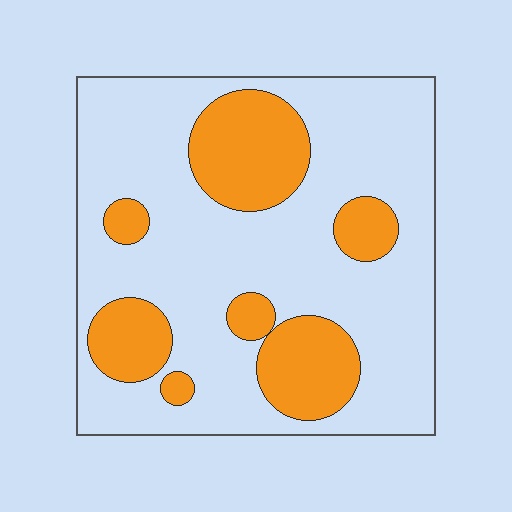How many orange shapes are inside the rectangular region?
7.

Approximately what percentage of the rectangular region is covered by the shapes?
Approximately 25%.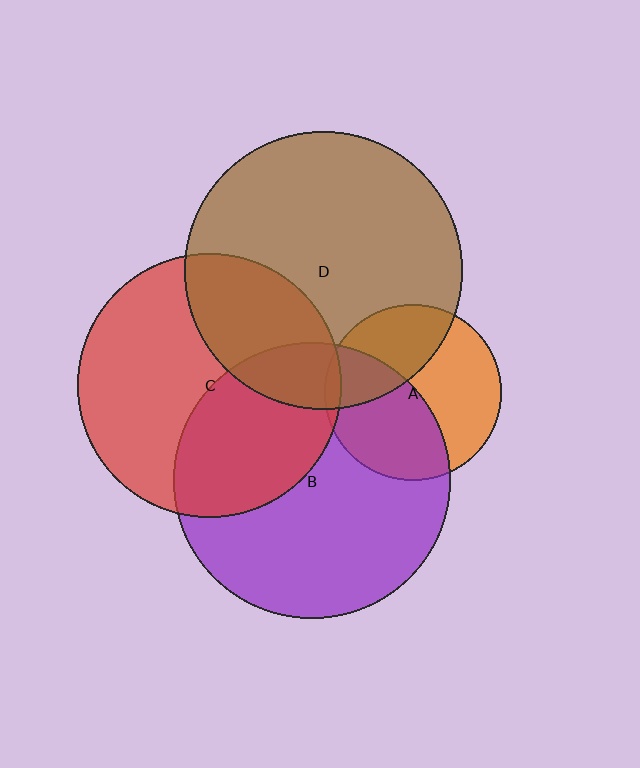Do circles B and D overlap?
Yes.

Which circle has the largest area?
Circle D (brown).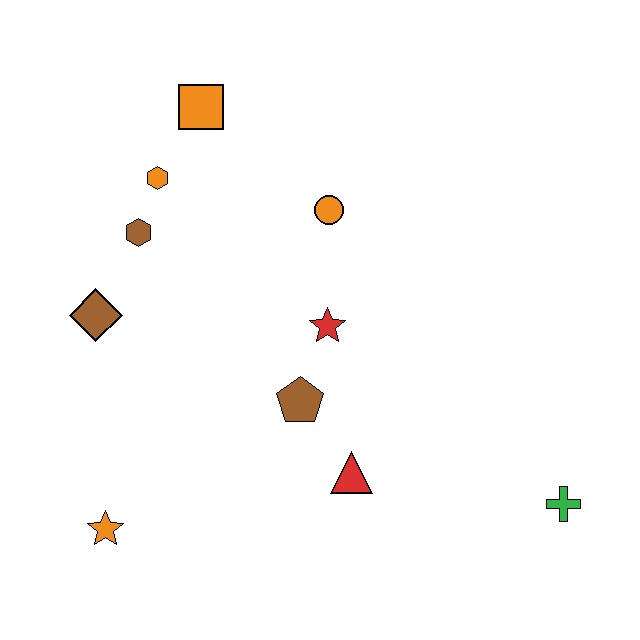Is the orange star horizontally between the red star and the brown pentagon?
No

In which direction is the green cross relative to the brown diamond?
The green cross is to the right of the brown diamond.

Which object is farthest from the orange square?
The green cross is farthest from the orange square.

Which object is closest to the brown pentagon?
The red star is closest to the brown pentagon.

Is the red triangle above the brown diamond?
No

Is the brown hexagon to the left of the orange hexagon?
Yes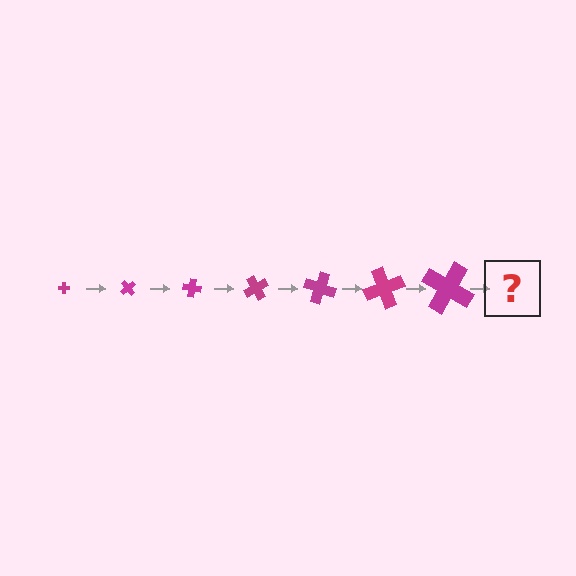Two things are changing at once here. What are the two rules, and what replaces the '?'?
The two rules are that the cross grows larger each step and it rotates 50 degrees each step. The '?' should be a cross, larger than the previous one and rotated 350 degrees from the start.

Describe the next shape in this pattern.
It should be a cross, larger than the previous one and rotated 350 degrees from the start.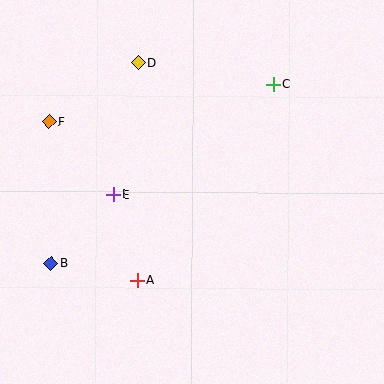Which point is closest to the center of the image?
Point E at (113, 195) is closest to the center.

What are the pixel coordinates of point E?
Point E is at (113, 195).